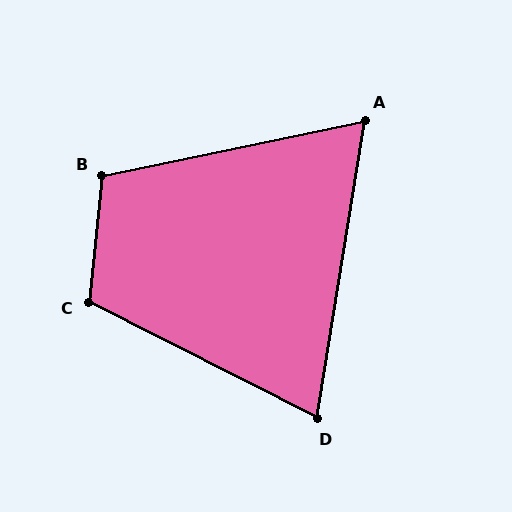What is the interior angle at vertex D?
Approximately 72 degrees (acute).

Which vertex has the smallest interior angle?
A, at approximately 69 degrees.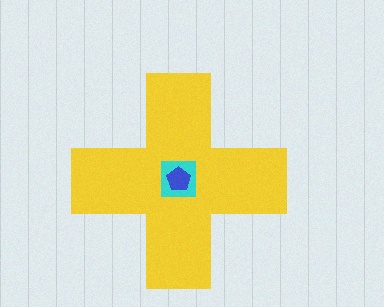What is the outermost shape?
The yellow cross.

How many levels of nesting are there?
3.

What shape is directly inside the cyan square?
The blue pentagon.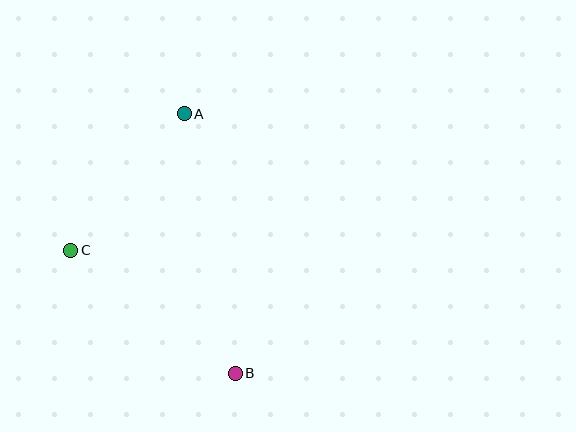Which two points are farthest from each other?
Points A and B are farthest from each other.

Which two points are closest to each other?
Points A and C are closest to each other.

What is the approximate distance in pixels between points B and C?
The distance between B and C is approximately 206 pixels.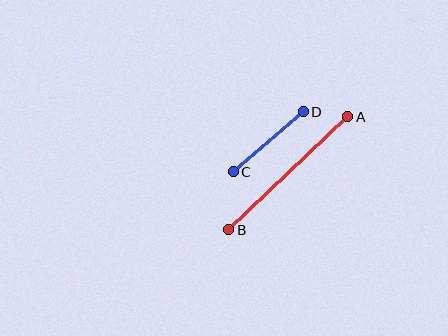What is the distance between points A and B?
The distance is approximately 165 pixels.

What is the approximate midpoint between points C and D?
The midpoint is at approximately (268, 142) pixels.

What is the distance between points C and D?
The distance is approximately 92 pixels.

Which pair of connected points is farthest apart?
Points A and B are farthest apart.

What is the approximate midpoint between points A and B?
The midpoint is at approximately (288, 173) pixels.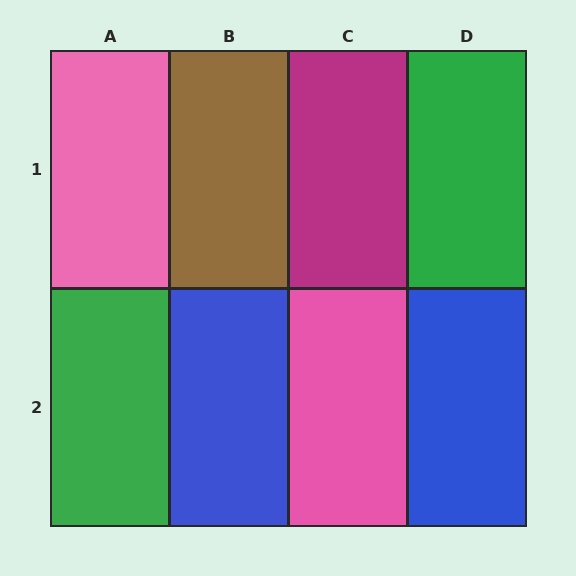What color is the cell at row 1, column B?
Brown.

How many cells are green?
2 cells are green.